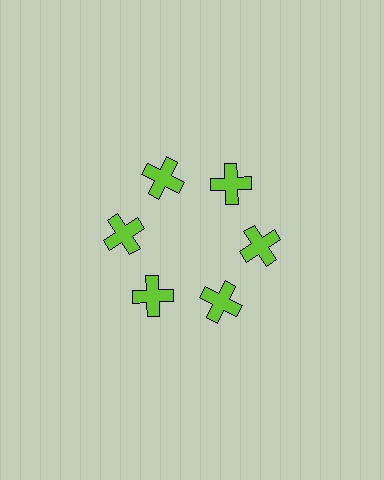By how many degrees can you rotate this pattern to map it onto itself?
The pattern maps onto itself every 60 degrees of rotation.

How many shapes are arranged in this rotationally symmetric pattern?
There are 6 shapes, arranged in 6 groups of 1.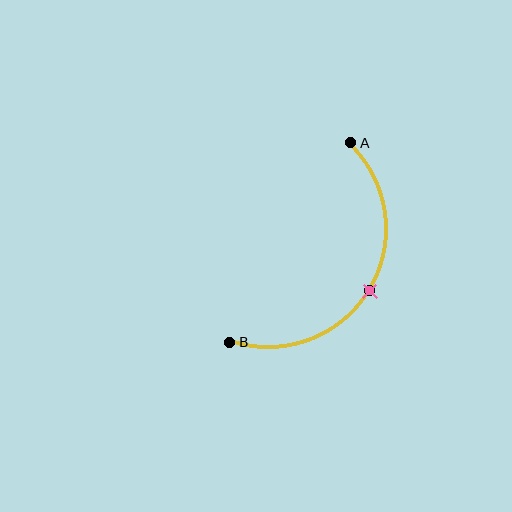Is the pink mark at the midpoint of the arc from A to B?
Yes. The pink mark lies on the arc at equal arc-length from both A and B — it is the arc midpoint.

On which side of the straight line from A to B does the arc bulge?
The arc bulges to the right of the straight line connecting A and B.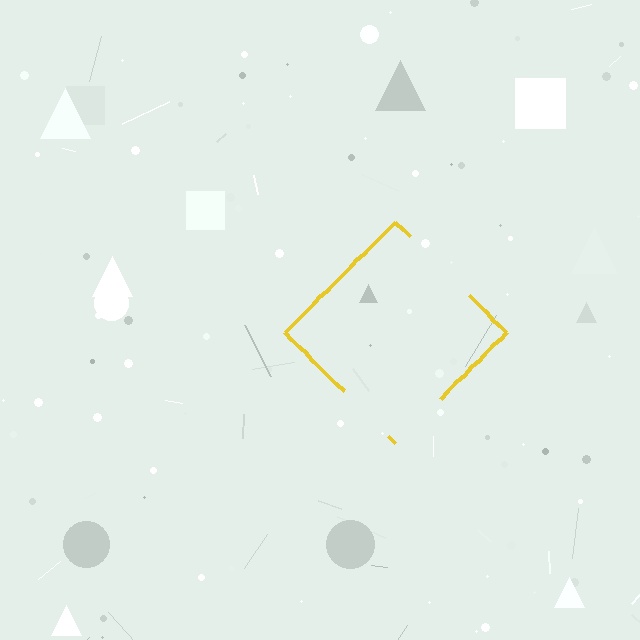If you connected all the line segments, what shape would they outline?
They would outline a diamond.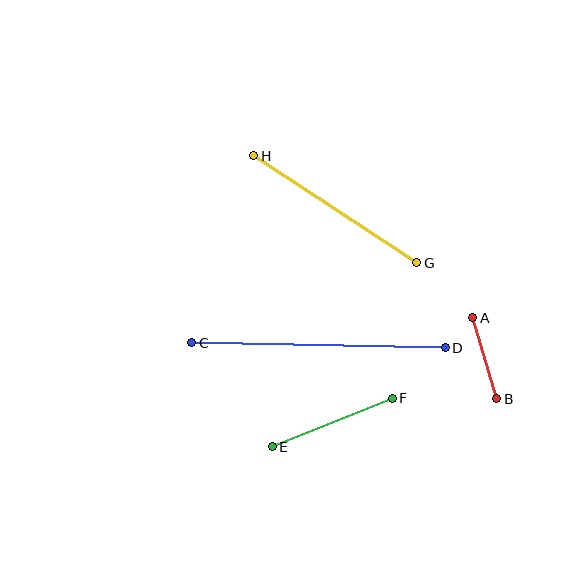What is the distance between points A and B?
The distance is approximately 84 pixels.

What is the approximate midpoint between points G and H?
The midpoint is at approximately (335, 209) pixels.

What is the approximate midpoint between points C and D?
The midpoint is at approximately (318, 345) pixels.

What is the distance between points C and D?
The distance is approximately 254 pixels.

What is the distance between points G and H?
The distance is approximately 195 pixels.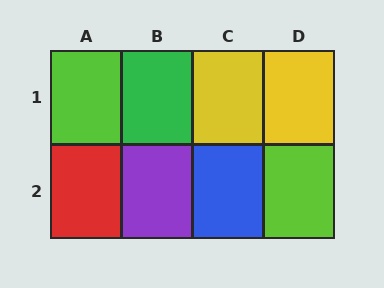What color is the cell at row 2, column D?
Lime.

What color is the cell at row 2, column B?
Purple.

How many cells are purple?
1 cell is purple.